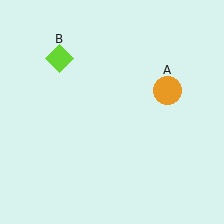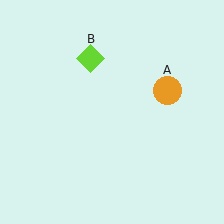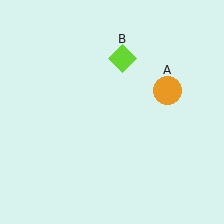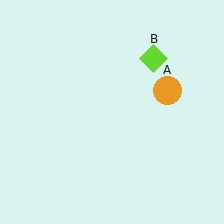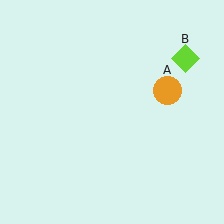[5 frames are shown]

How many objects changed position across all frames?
1 object changed position: lime diamond (object B).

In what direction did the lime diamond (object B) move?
The lime diamond (object B) moved right.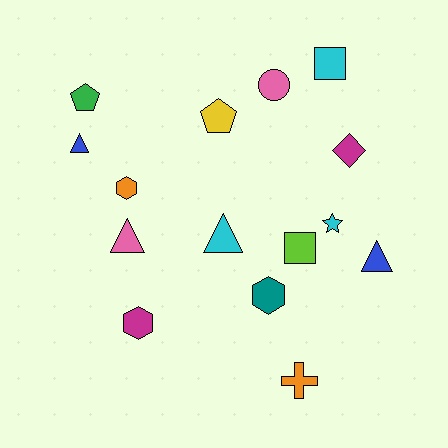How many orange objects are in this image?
There are 2 orange objects.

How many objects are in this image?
There are 15 objects.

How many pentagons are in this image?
There are 2 pentagons.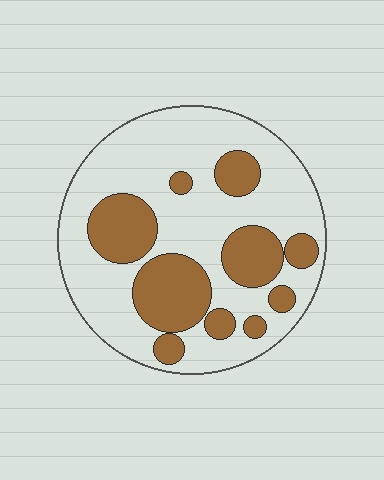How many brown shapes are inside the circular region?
10.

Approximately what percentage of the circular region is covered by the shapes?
Approximately 30%.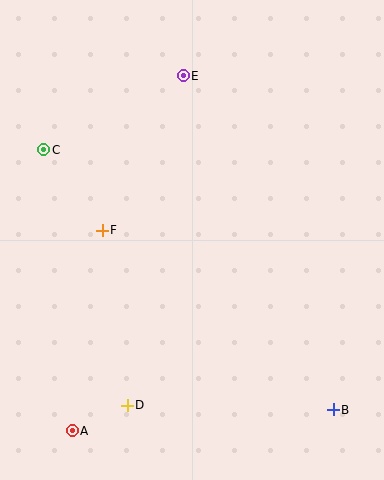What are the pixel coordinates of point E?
Point E is at (183, 76).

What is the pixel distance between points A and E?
The distance between A and E is 372 pixels.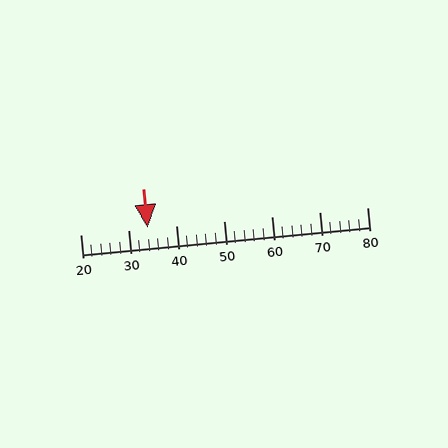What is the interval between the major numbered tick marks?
The major tick marks are spaced 10 units apart.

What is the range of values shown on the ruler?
The ruler shows values from 20 to 80.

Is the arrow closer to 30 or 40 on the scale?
The arrow is closer to 30.